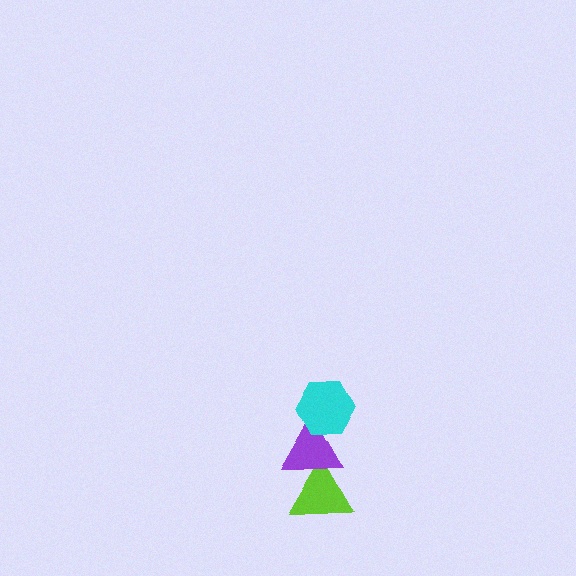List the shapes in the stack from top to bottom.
From top to bottom: the cyan hexagon, the purple triangle, the lime triangle.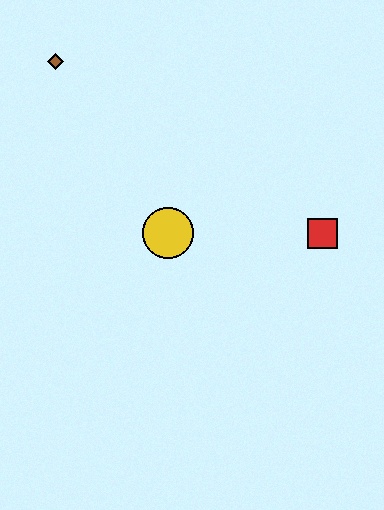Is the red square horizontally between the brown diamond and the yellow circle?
No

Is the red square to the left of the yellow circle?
No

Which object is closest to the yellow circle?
The red square is closest to the yellow circle.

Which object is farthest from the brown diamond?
The red square is farthest from the brown diamond.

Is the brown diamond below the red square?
No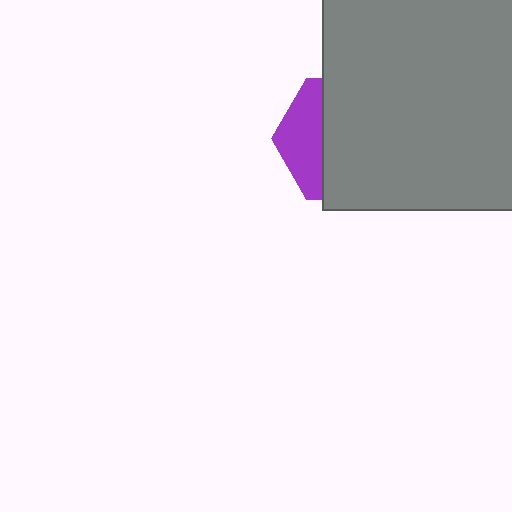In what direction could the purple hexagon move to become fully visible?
The purple hexagon could move left. That would shift it out from behind the gray square entirely.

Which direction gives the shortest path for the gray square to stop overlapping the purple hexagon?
Moving right gives the shortest separation.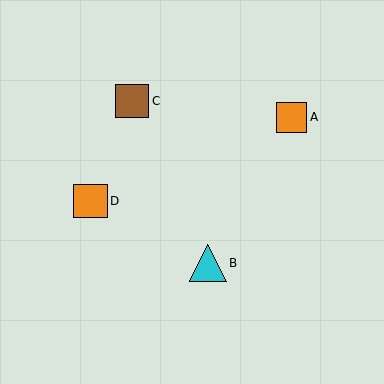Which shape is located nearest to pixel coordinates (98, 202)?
The orange square (labeled D) at (90, 201) is nearest to that location.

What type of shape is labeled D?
Shape D is an orange square.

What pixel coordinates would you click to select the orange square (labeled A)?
Click at (292, 117) to select the orange square A.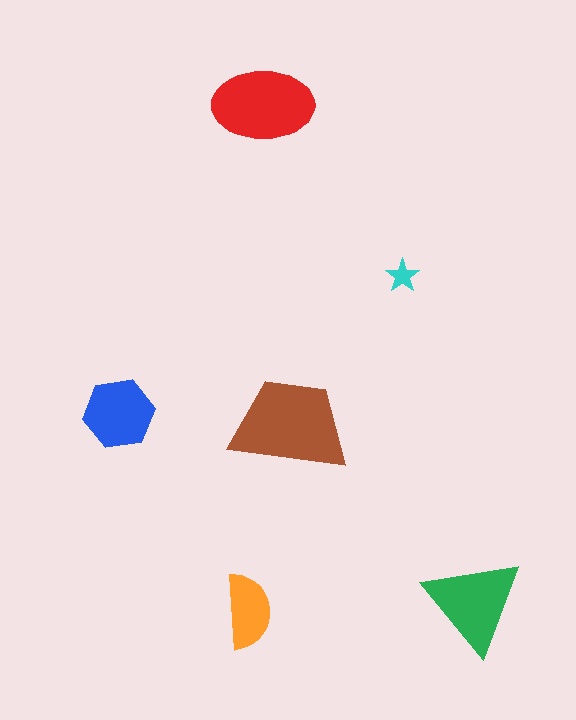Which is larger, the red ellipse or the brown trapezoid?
The brown trapezoid.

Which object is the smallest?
The cyan star.